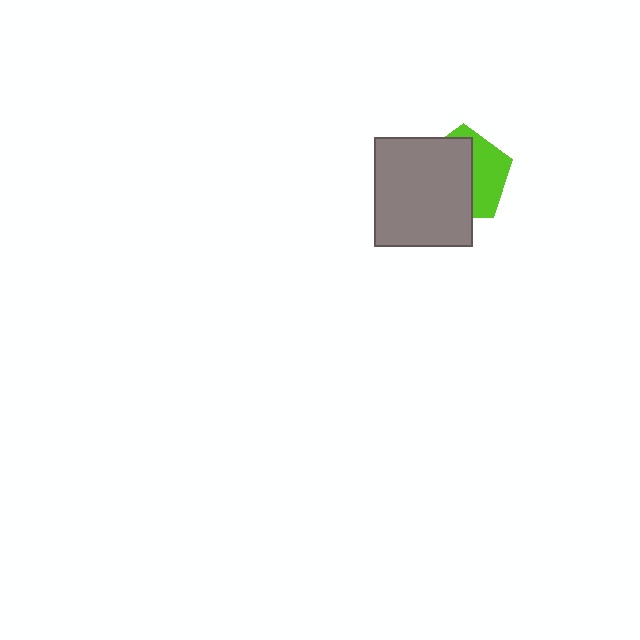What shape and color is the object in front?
The object in front is a gray rectangle.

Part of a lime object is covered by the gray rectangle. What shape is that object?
It is a pentagon.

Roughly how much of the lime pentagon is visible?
A small part of it is visible (roughly 40%).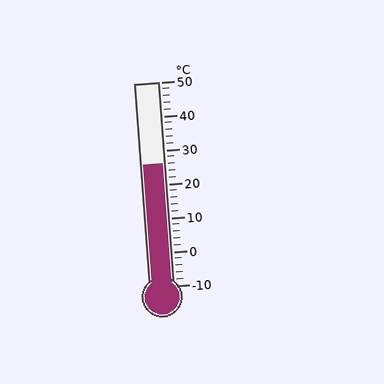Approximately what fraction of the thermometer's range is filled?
The thermometer is filled to approximately 60% of its range.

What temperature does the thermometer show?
The thermometer shows approximately 26°C.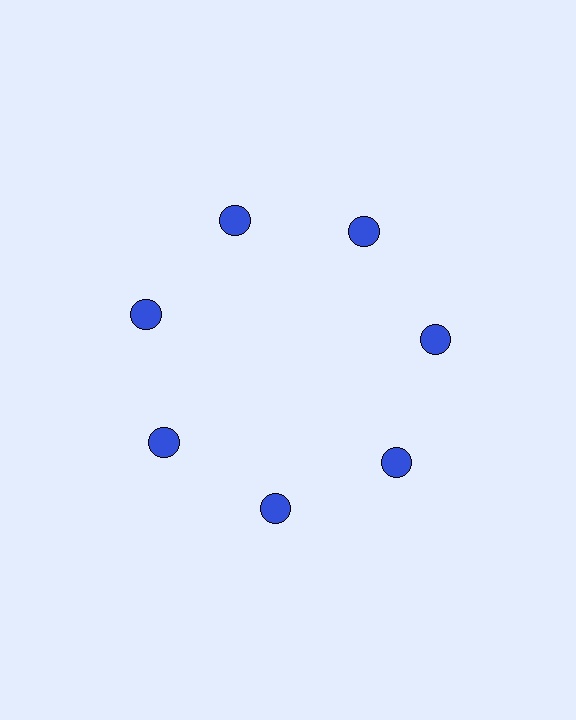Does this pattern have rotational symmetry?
Yes, this pattern has 7-fold rotational symmetry. It looks the same after rotating 51 degrees around the center.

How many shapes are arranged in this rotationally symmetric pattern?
There are 7 shapes, arranged in 7 groups of 1.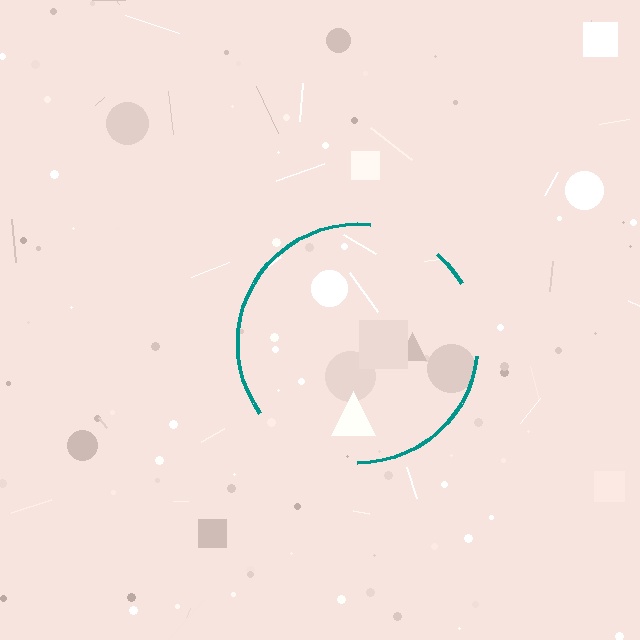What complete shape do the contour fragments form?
The contour fragments form a circle.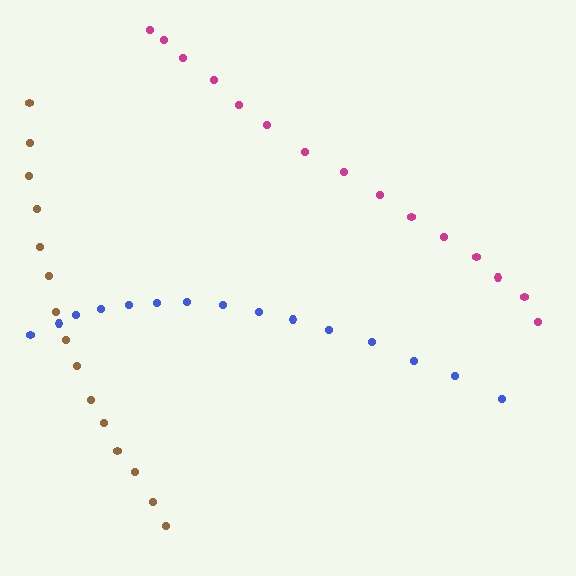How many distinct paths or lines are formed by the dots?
There are 3 distinct paths.